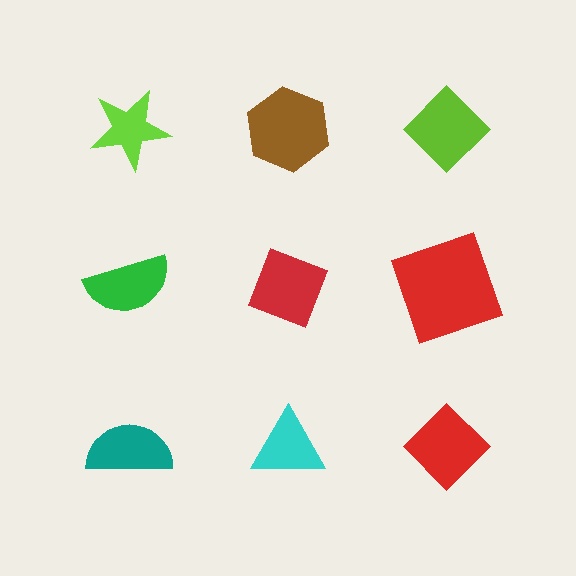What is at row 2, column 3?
A red square.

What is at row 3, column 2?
A cyan triangle.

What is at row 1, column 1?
A lime star.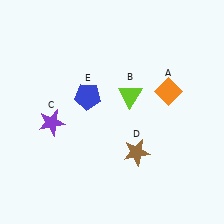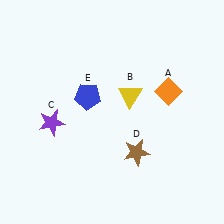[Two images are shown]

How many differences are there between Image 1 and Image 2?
There is 1 difference between the two images.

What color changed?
The triangle (B) changed from lime in Image 1 to yellow in Image 2.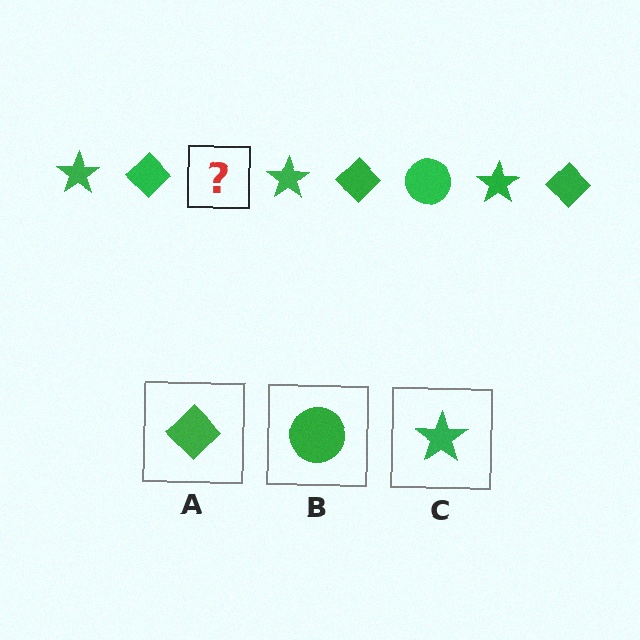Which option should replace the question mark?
Option B.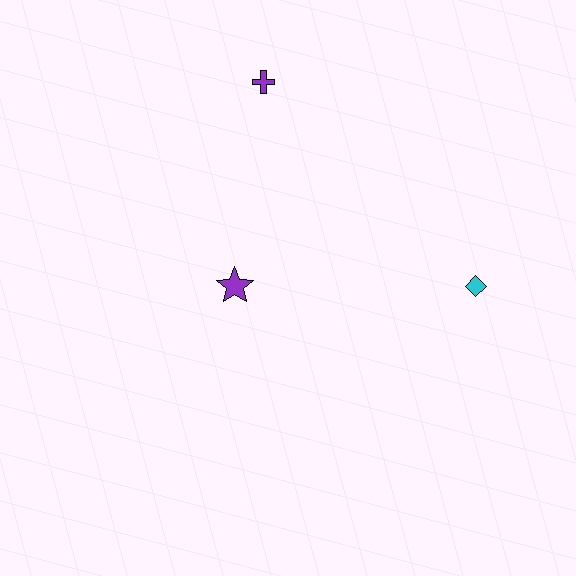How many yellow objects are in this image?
There are no yellow objects.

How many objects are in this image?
There are 3 objects.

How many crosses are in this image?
There is 1 cross.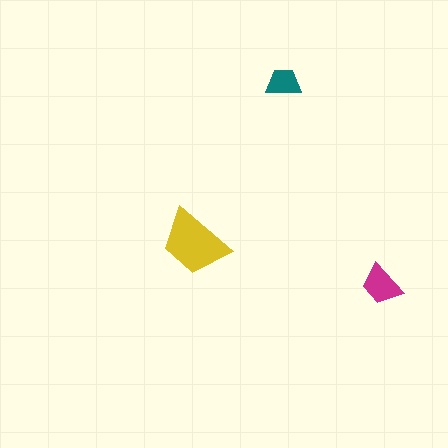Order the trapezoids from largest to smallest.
the yellow one, the magenta one, the teal one.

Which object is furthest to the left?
The yellow trapezoid is leftmost.